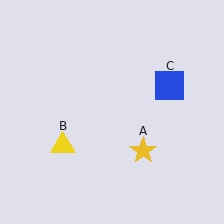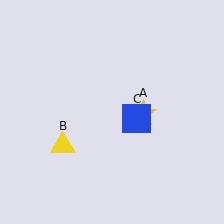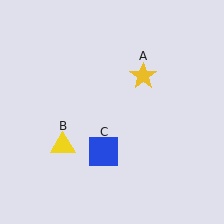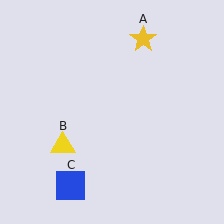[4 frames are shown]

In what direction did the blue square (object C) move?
The blue square (object C) moved down and to the left.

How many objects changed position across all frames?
2 objects changed position: yellow star (object A), blue square (object C).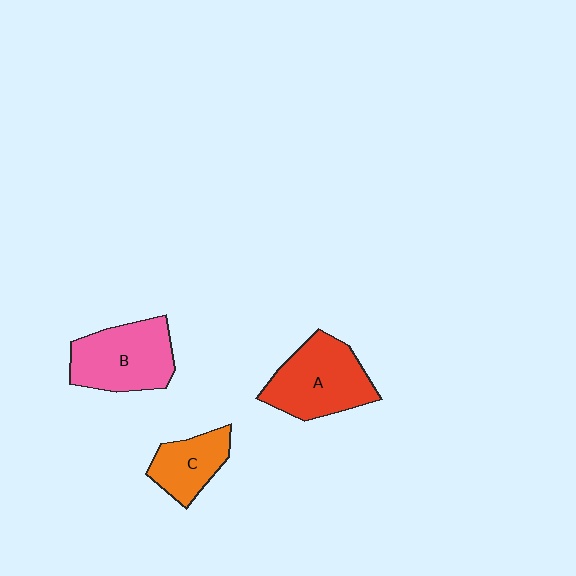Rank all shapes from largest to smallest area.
From largest to smallest: A (red), B (pink), C (orange).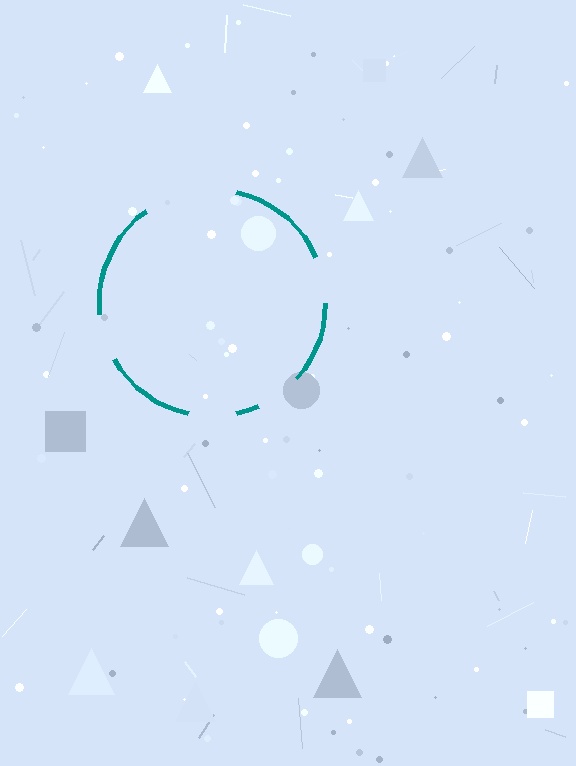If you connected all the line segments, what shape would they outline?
They would outline a circle.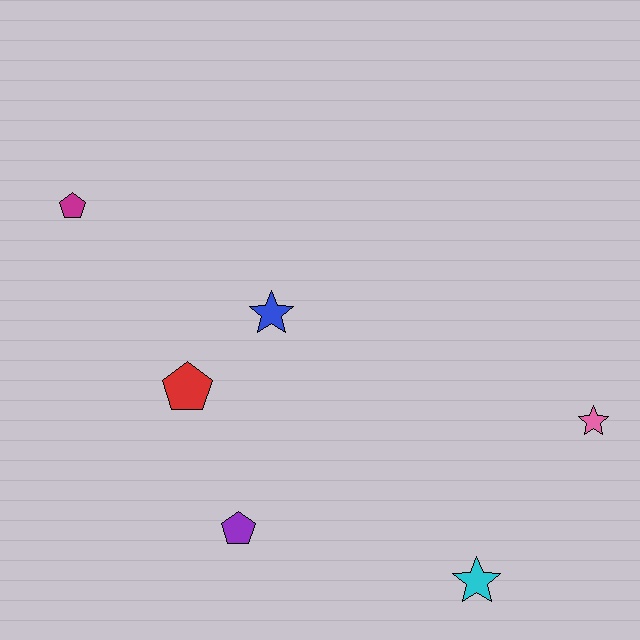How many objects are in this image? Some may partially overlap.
There are 6 objects.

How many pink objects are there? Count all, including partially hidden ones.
There is 1 pink object.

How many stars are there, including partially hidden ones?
There are 3 stars.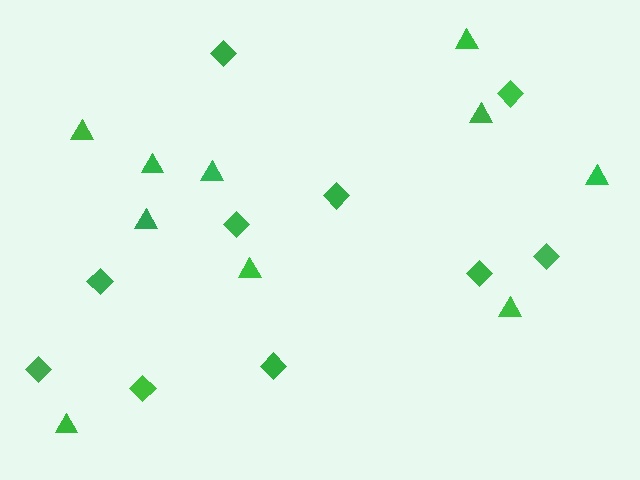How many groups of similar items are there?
There are 2 groups: one group of diamonds (10) and one group of triangles (10).